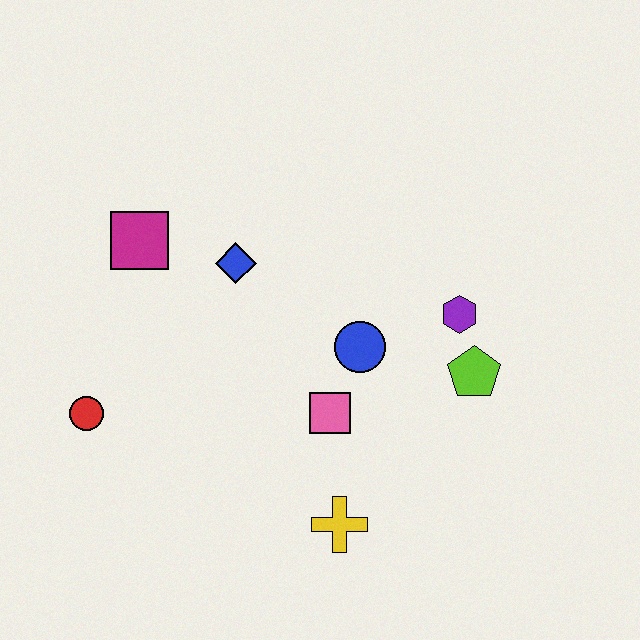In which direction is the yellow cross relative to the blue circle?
The yellow cross is below the blue circle.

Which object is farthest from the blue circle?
The red circle is farthest from the blue circle.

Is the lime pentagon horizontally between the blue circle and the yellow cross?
No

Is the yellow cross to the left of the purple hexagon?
Yes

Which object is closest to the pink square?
The blue circle is closest to the pink square.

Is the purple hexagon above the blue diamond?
No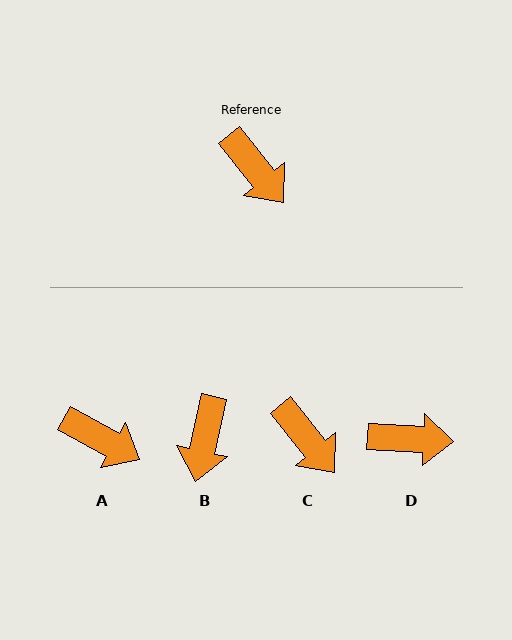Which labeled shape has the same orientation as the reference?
C.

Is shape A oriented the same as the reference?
No, it is off by about 22 degrees.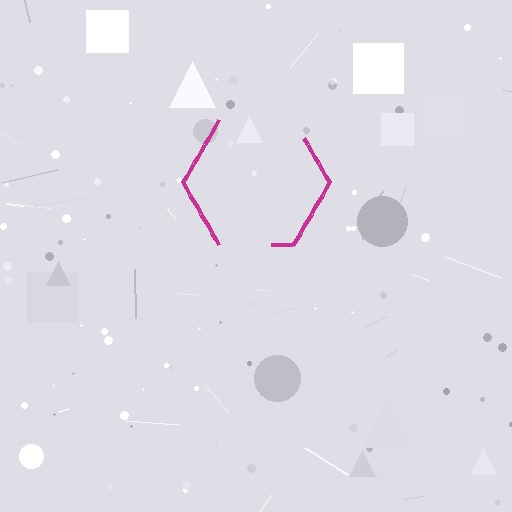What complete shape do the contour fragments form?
The contour fragments form a hexagon.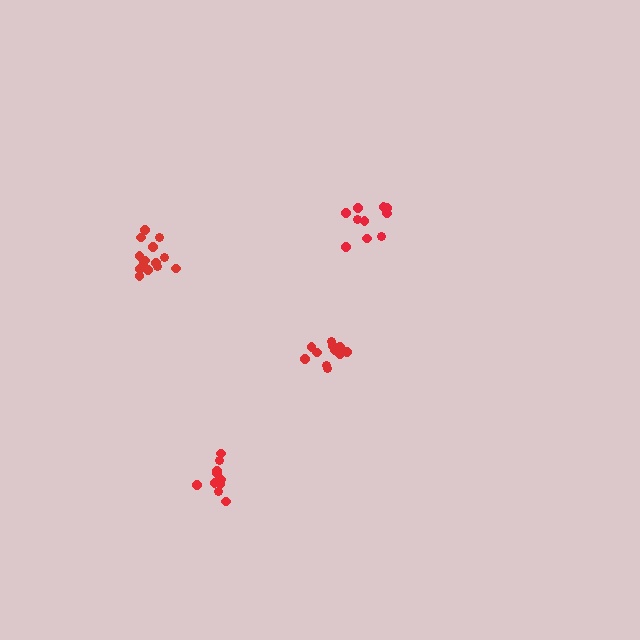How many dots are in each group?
Group 1: 11 dots, Group 2: 10 dots, Group 3: 15 dots, Group 4: 10 dots (46 total).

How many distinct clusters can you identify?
There are 4 distinct clusters.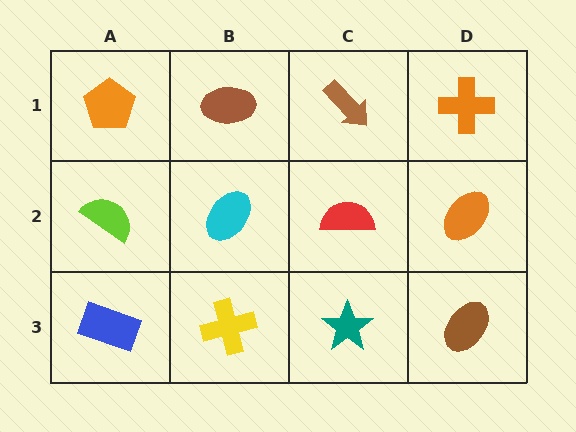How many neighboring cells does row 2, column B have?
4.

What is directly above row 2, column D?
An orange cross.